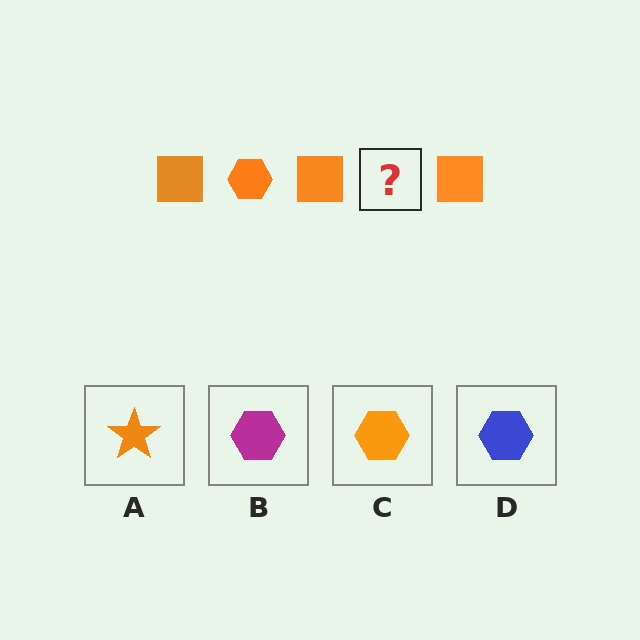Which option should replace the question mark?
Option C.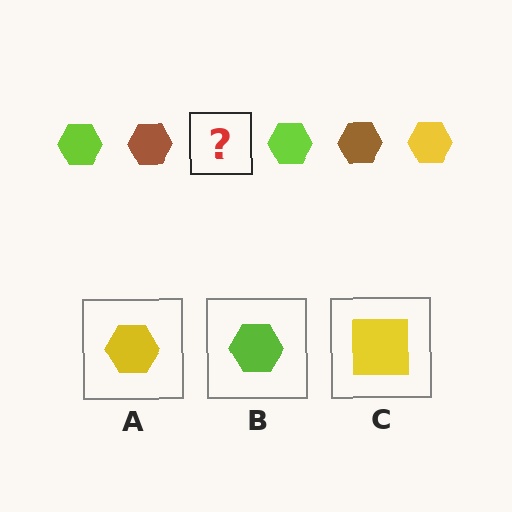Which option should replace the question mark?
Option A.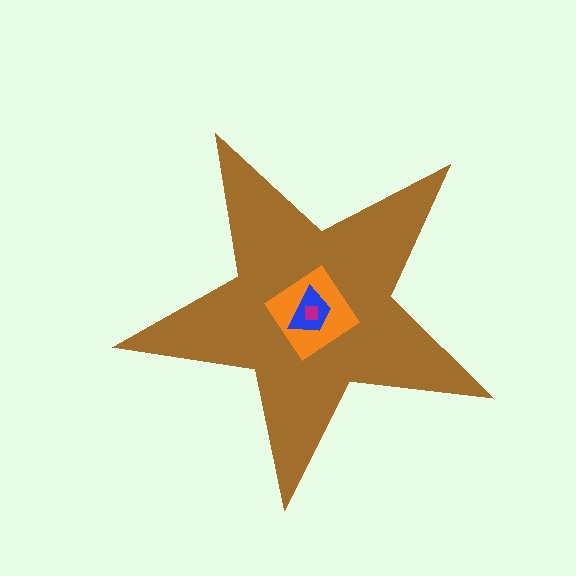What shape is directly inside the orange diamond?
The blue trapezoid.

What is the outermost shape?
The brown star.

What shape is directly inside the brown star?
The orange diamond.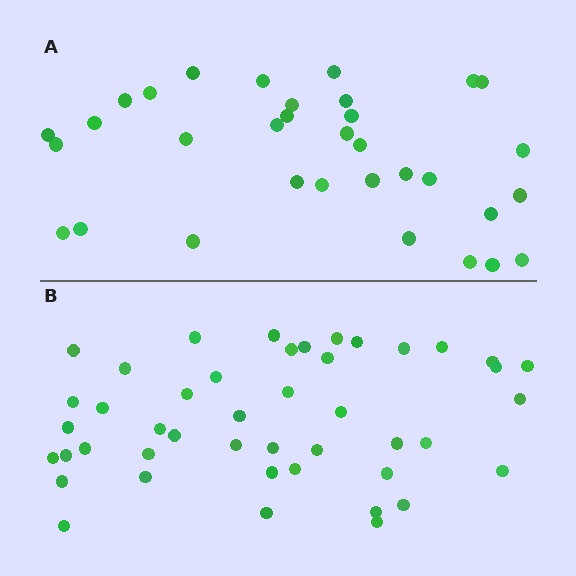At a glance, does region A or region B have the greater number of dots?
Region B (the bottom region) has more dots.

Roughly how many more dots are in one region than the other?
Region B has roughly 12 or so more dots than region A.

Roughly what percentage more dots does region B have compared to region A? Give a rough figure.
About 35% more.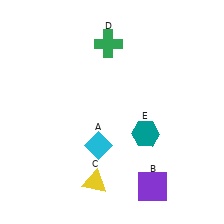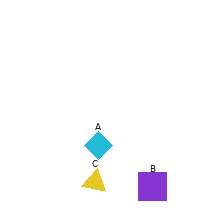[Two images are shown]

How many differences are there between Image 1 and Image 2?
There are 2 differences between the two images.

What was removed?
The green cross (D), the teal hexagon (E) were removed in Image 2.